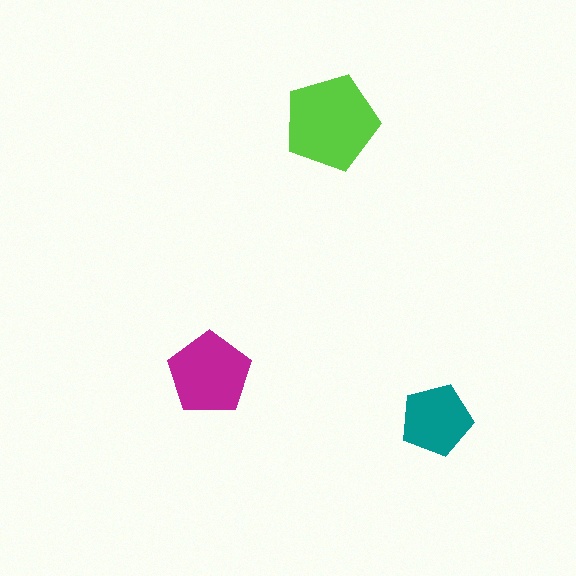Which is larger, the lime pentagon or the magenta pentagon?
The lime one.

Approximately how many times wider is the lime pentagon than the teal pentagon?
About 1.5 times wider.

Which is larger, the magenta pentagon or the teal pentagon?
The magenta one.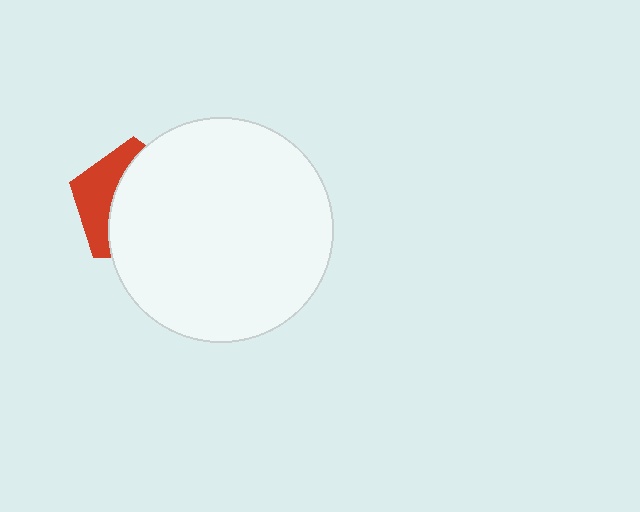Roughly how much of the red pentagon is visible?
A small part of it is visible (roughly 34%).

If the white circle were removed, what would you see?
You would see the complete red pentagon.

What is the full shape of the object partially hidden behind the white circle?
The partially hidden object is a red pentagon.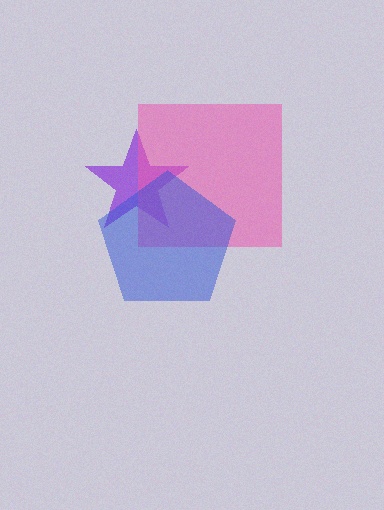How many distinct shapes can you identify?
There are 3 distinct shapes: a purple star, a pink square, a blue pentagon.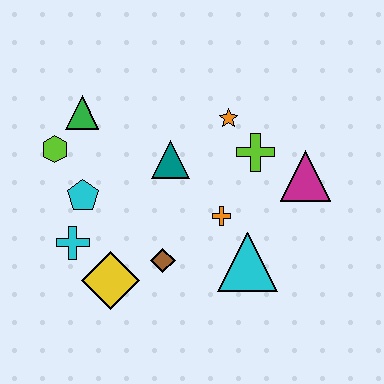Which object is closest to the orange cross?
The cyan triangle is closest to the orange cross.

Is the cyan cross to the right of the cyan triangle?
No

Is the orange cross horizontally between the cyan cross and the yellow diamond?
No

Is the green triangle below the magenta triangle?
No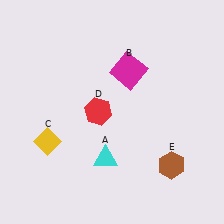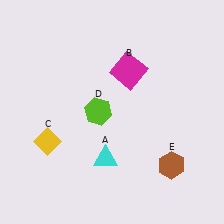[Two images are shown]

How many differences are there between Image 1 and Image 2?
There is 1 difference between the two images.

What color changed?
The hexagon (D) changed from red in Image 1 to lime in Image 2.